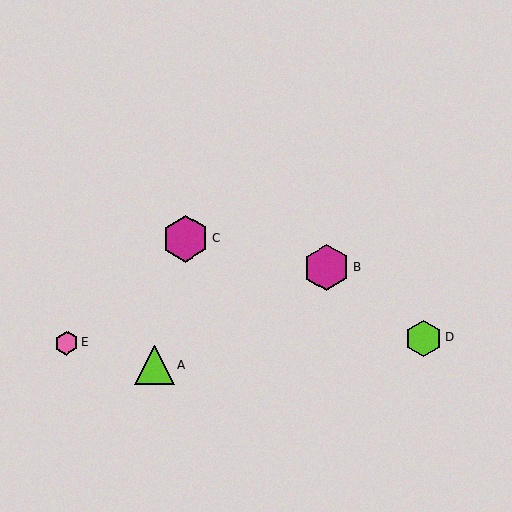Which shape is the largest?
The magenta hexagon (labeled C) is the largest.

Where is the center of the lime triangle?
The center of the lime triangle is at (154, 365).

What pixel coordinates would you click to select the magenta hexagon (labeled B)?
Click at (327, 268) to select the magenta hexagon B.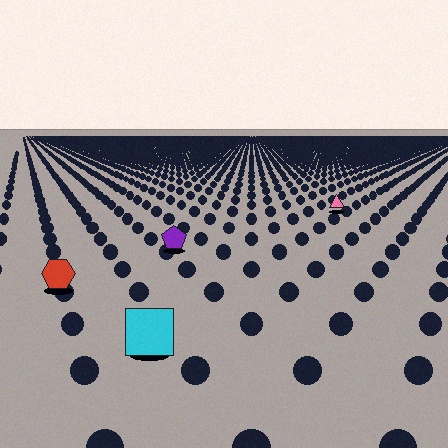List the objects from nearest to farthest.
From nearest to farthest: the cyan square, the red hexagon, the purple pentagon, the pink triangle.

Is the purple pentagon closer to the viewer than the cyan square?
No. The cyan square is closer — you can tell from the texture gradient: the ground texture is coarser near it.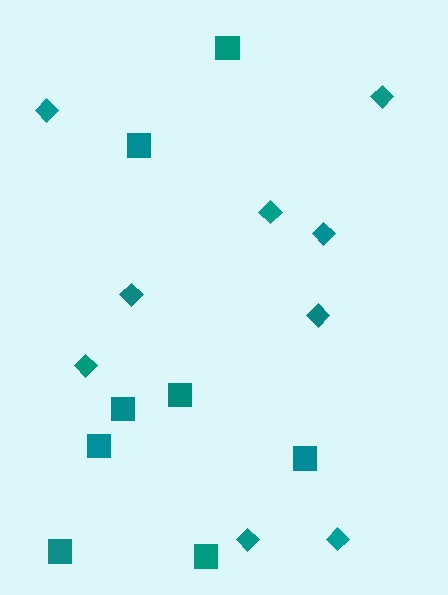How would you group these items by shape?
There are 2 groups: one group of diamonds (9) and one group of squares (8).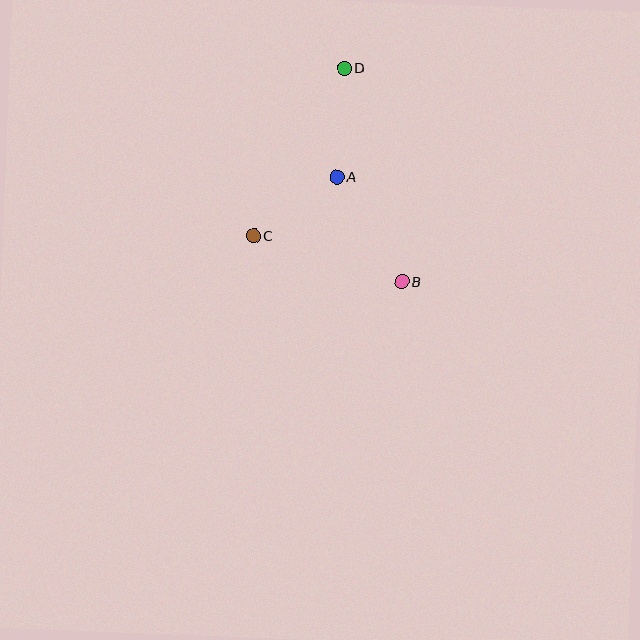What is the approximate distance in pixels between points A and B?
The distance between A and B is approximately 123 pixels.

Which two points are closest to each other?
Points A and C are closest to each other.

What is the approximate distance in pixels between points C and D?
The distance between C and D is approximately 190 pixels.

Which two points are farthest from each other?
Points B and D are farthest from each other.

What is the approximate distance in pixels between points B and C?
The distance between B and C is approximately 155 pixels.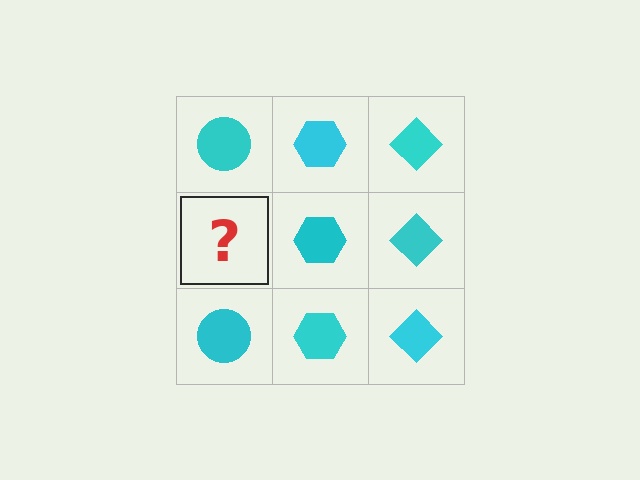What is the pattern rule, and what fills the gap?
The rule is that each column has a consistent shape. The gap should be filled with a cyan circle.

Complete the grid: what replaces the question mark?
The question mark should be replaced with a cyan circle.